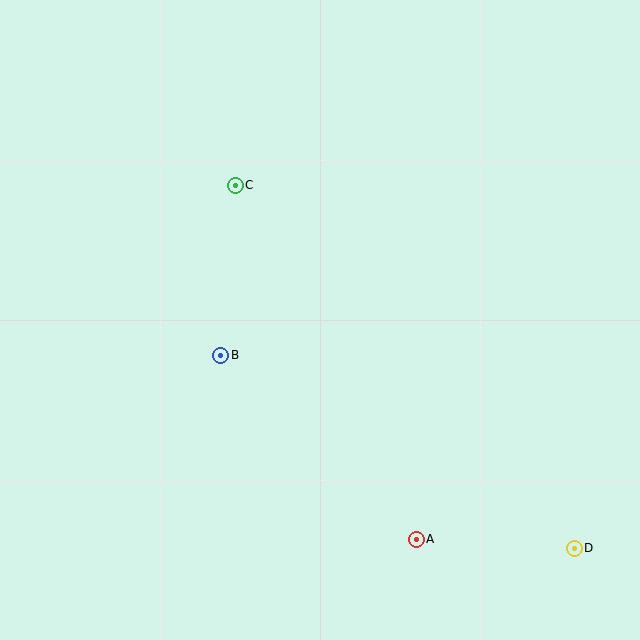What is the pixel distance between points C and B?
The distance between C and B is 171 pixels.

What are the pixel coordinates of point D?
Point D is at (574, 548).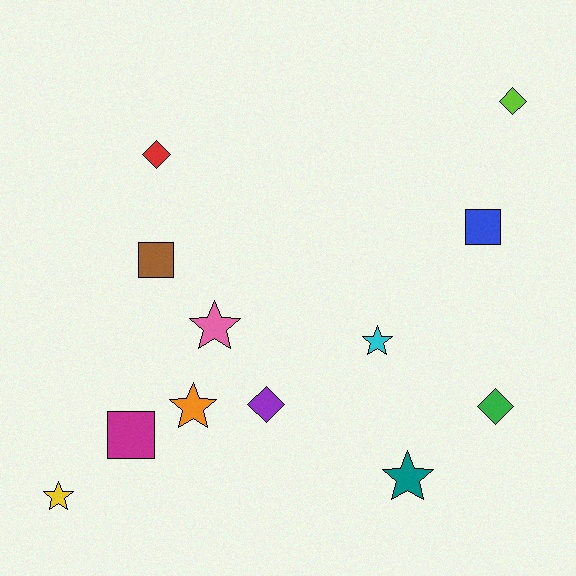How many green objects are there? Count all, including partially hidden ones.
There is 1 green object.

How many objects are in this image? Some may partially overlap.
There are 12 objects.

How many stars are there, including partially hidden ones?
There are 5 stars.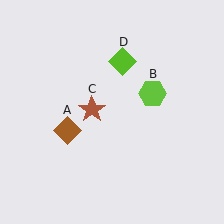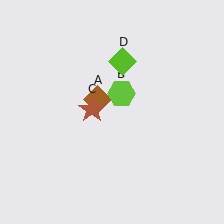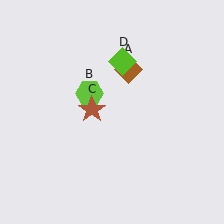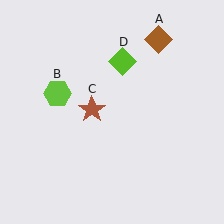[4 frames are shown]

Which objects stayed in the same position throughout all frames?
Brown star (object C) and lime diamond (object D) remained stationary.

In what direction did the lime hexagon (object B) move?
The lime hexagon (object B) moved left.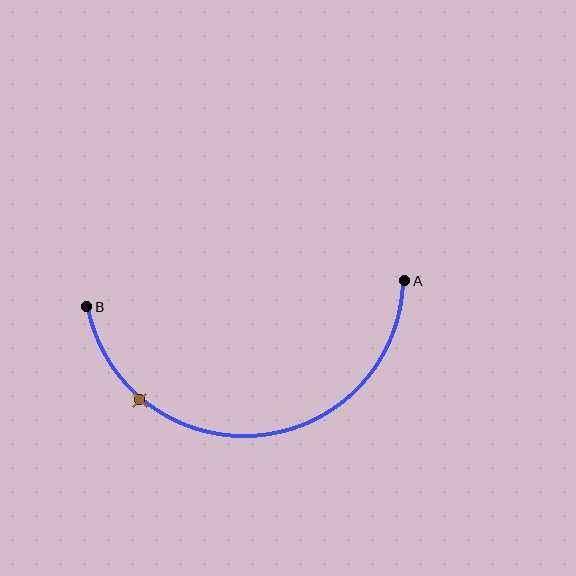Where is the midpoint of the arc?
The arc midpoint is the point on the curve farthest from the straight line joining A and B. It sits below that line.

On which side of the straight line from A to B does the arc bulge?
The arc bulges below the straight line connecting A and B.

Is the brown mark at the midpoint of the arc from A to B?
No. The brown mark lies on the arc but is closer to endpoint B. The arc midpoint would be at the point on the curve equidistant along the arc from both A and B.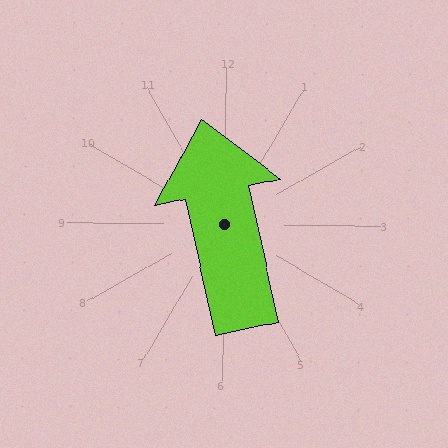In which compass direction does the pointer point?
North.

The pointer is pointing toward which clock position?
Roughly 12 o'clock.